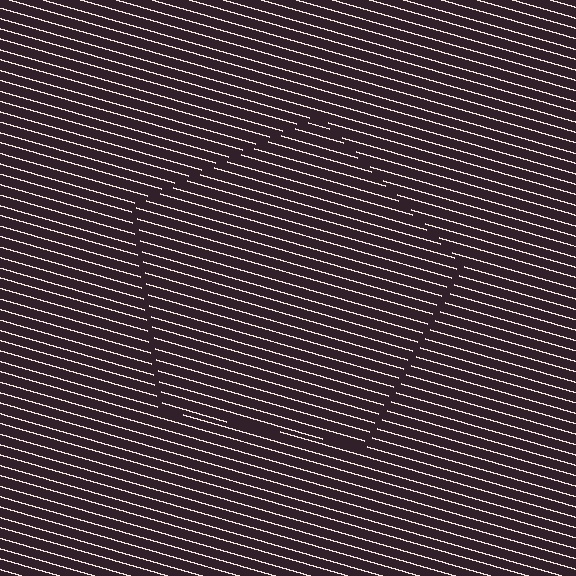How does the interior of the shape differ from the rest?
The interior of the shape contains the same grating, shifted by half a period — the contour is defined by the phase discontinuity where line-ends from the inner and outer gratings abut.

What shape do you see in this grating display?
An illusory pentagon. The interior of the shape contains the same grating, shifted by half a period — the contour is defined by the phase discontinuity where line-ends from the inner and outer gratings abut.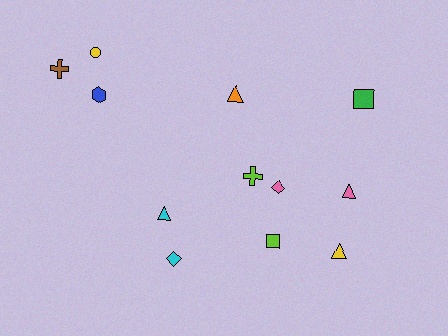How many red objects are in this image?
There are no red objects.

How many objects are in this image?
There are 12 objects.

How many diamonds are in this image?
There are 2 diamonds.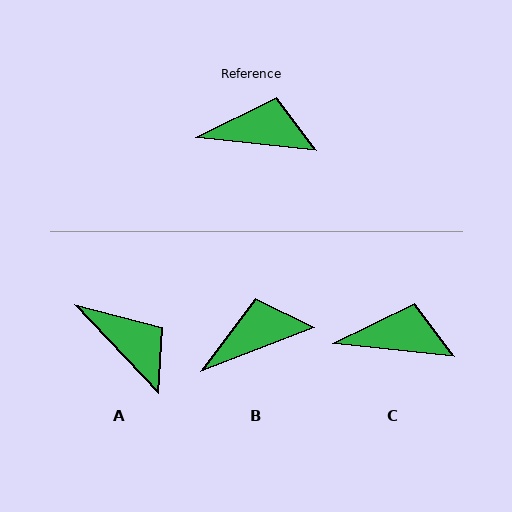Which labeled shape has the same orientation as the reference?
C.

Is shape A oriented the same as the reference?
No, it is off by about 41 degrees.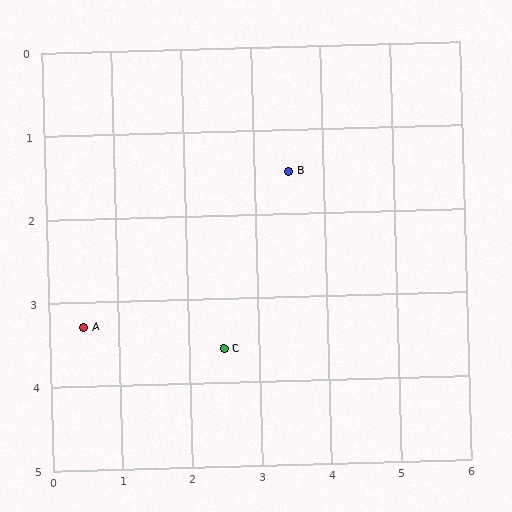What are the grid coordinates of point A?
Point A is at approximately (0.5, 3.3).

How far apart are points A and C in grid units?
Points A and C are about 2.0 grid units apart.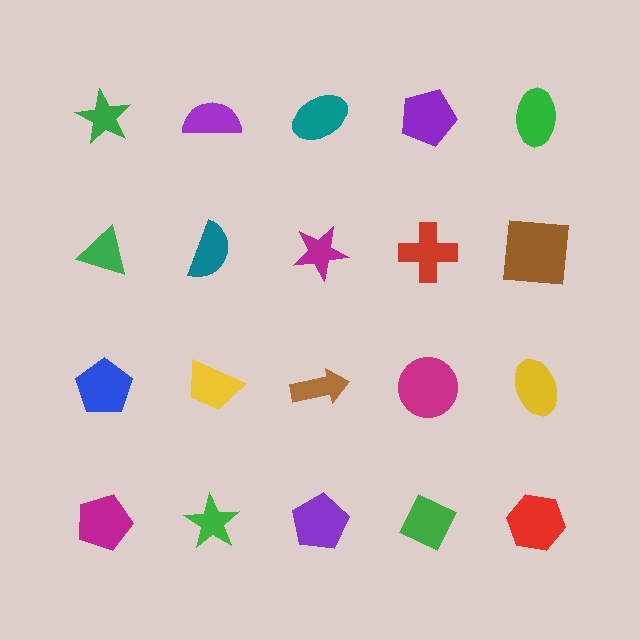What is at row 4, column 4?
A green diamond.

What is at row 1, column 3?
A teal ellipse.